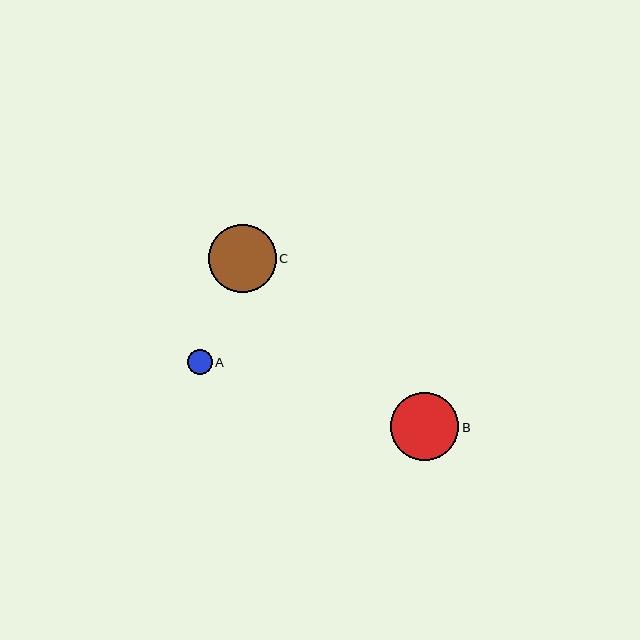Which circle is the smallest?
Circle A is the smallest with a size of approximately 24 pixels.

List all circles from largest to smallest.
From largest to smallest: B, C, A.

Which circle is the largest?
Circle B is the largest with a size of approximately 68 pixels.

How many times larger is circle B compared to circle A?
Circle B is approximately 2.8 times the size of circle A.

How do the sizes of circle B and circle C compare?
Circle B and circle C are approximately the same size.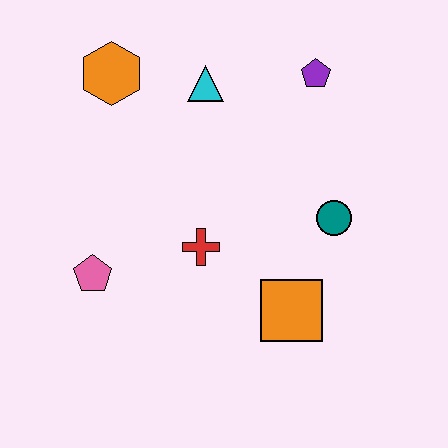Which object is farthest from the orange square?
The orange hexagon is farthest from the orange square.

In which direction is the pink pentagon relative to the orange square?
The pink pentagon is to the left of the orange square.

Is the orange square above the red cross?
No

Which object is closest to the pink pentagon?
The red cross is closest to the pink pentagon.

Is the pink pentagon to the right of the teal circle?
No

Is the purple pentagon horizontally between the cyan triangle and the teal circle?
Yes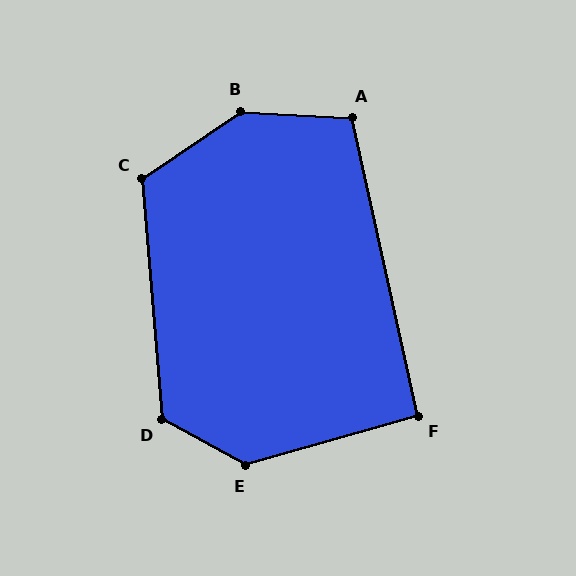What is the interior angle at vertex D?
Approximately 123 degrees (obtuse).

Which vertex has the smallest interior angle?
F, at approximately 94 degrees.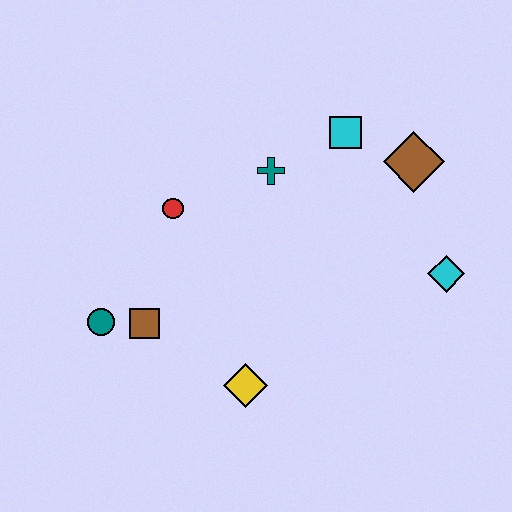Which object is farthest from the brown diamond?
The teal circle is farthest from the brown diamond.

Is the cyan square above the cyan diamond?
Yes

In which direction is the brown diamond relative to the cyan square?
The brown diamond is to the right of the cyan square.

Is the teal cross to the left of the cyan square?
Yes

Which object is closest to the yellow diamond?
The brown square is closest to the yellow diamond.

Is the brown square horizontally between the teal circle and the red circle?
Yes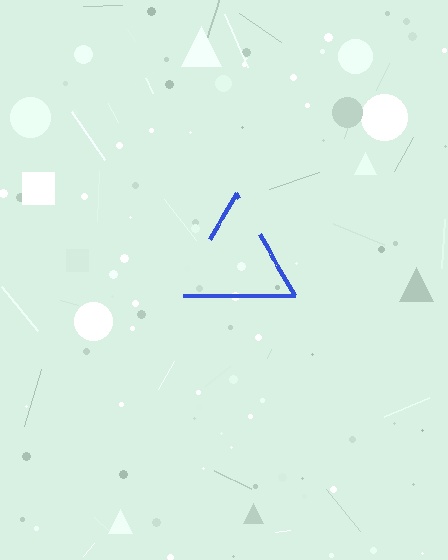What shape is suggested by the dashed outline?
The dashed outline suggests a triangle.